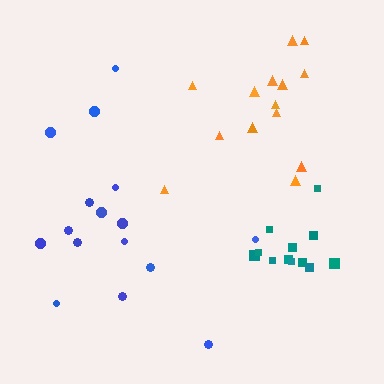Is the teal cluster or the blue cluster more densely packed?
Teal.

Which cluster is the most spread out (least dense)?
Blue.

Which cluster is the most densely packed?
Teal.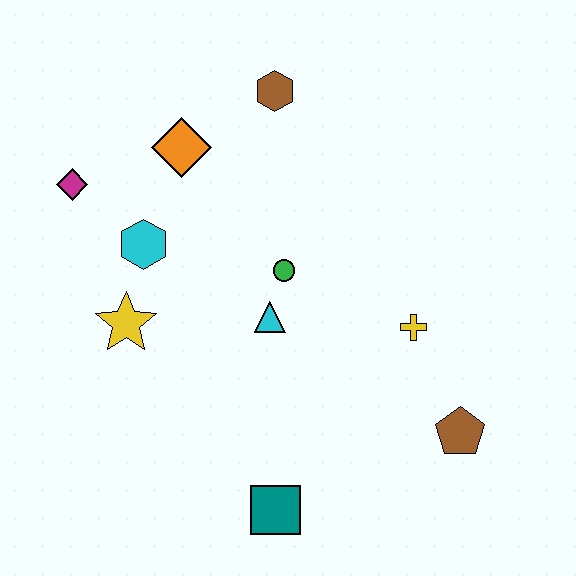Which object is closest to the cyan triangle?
The green circle is closest to the cyan triangle.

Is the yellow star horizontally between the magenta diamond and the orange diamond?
Yes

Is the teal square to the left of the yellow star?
No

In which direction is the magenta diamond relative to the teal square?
The magenta diamond is above the teal square.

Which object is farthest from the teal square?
The brown hexagon is farthest from the teal square.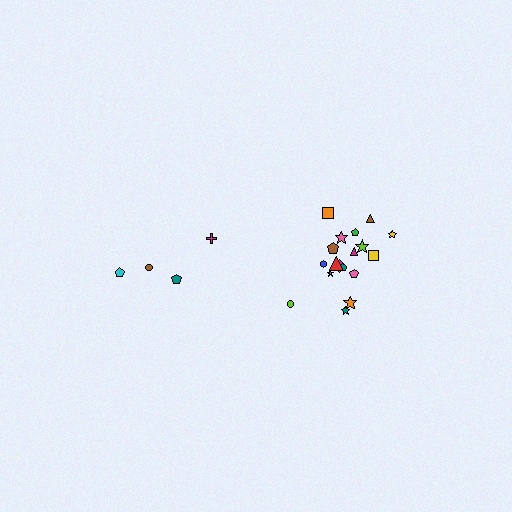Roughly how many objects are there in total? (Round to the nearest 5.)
Roughly 20 objects in total.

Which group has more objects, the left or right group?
The right group.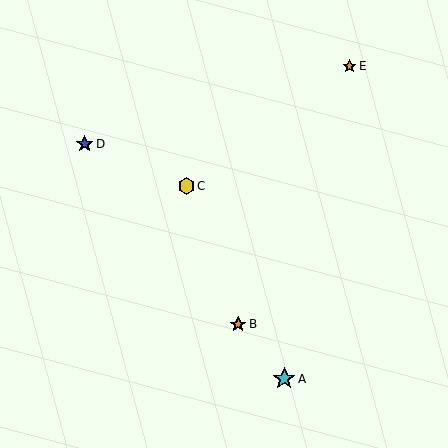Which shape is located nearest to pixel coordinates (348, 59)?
The orange star (labeled E) at (349, 66) is nearest to that location.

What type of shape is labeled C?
Shape C is a yellow hexagon.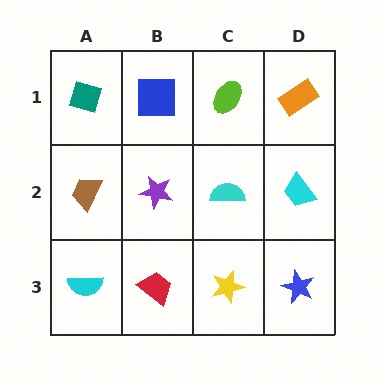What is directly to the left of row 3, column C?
A red trapezoid.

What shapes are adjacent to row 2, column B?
A blue square (row 1, column B), a red trapezoid (row 3, column B), a brown trapezoid (row 2, column A), a cyan semicircle (row 2, column C).